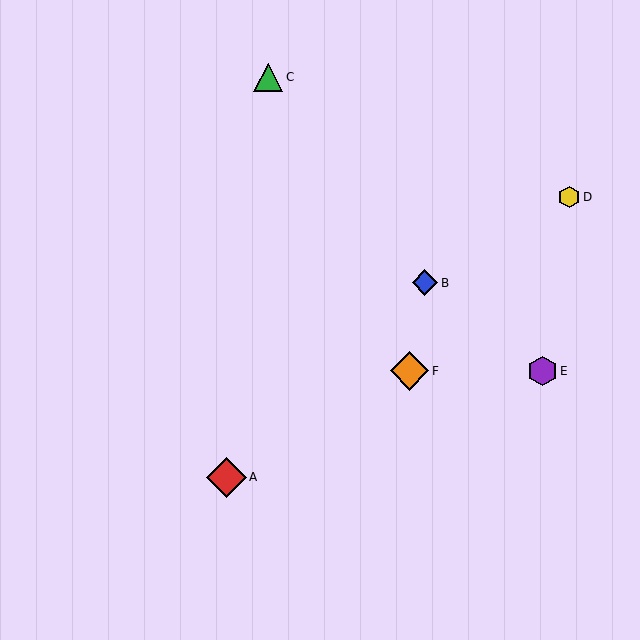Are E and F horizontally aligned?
Yes, both are at y≈371.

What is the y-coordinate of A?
Object A is at y≈477.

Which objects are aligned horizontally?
Objects E, F are aligned horizontally.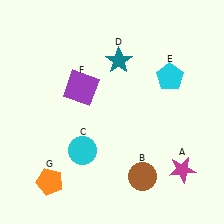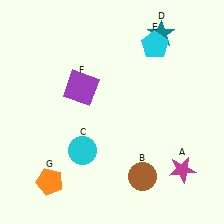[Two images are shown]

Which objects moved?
The objects that moved are: the teal star (D), the cyan pentagon (E).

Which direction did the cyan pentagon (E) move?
The cyan pentagon (E) moved up.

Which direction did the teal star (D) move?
The teal star (D) moved right.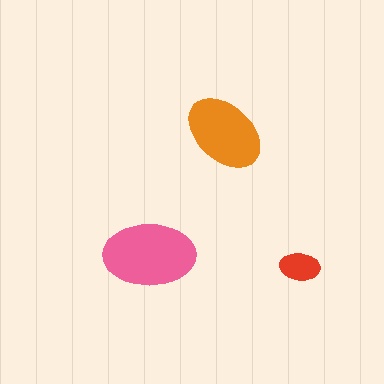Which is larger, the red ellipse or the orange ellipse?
The orange one.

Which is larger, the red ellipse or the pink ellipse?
The pink one.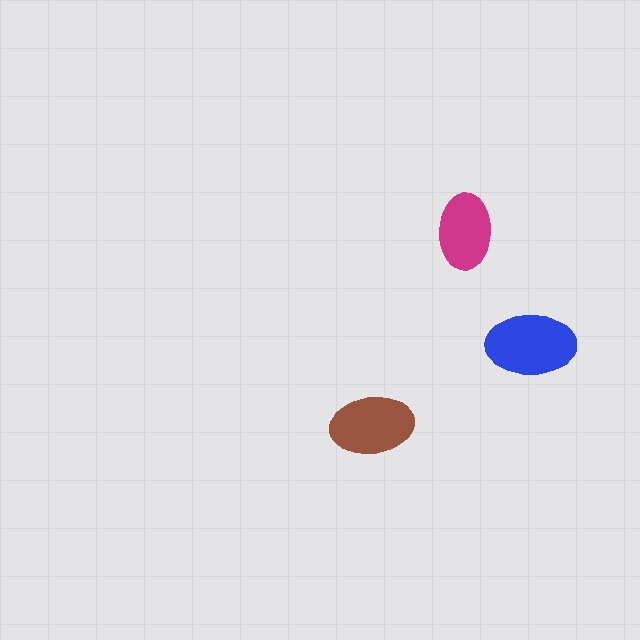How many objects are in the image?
There are 3 objects in the image.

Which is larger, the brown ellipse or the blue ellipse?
The blue one.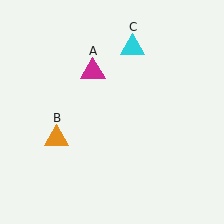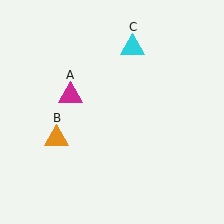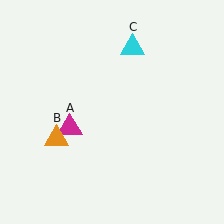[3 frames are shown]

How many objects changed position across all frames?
1 object changed position: magenta triangle (object A).